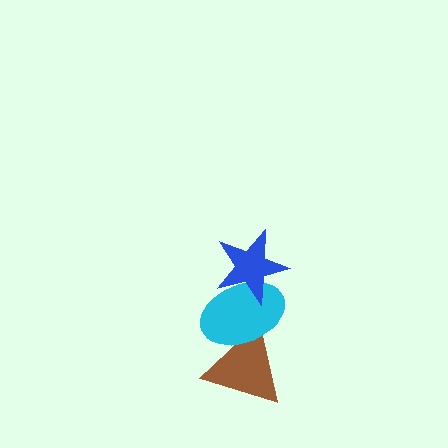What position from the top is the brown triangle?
The brown triangle is 3rd from the top.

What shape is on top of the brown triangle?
The cyan ellipse is on top of the brown triangle.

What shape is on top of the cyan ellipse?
The blue star is on top of the cyan ellipse.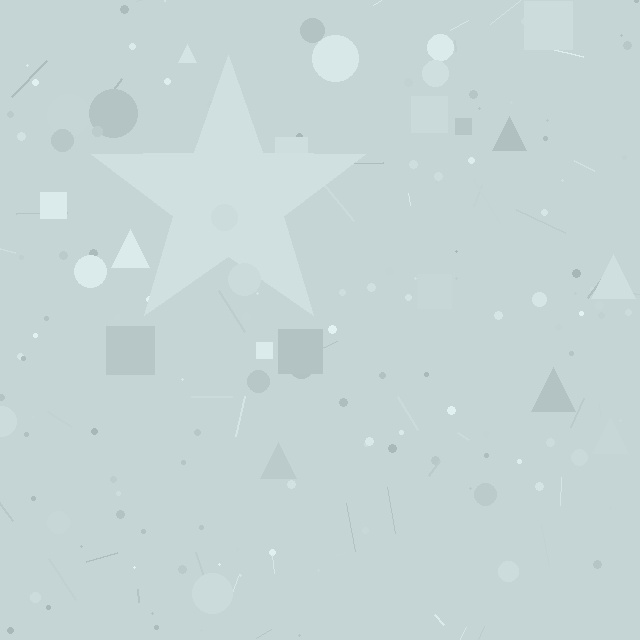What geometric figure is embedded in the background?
A star is embedded in the background.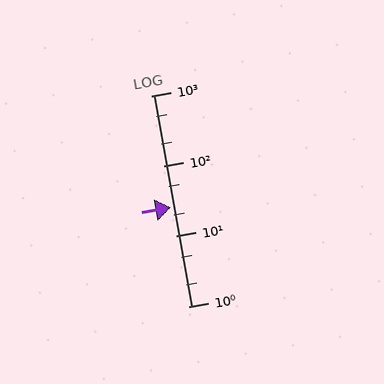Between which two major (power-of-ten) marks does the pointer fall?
The pointer is between 10 and 100.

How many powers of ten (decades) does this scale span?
The scale spans 3 decades, from 1 to 1000.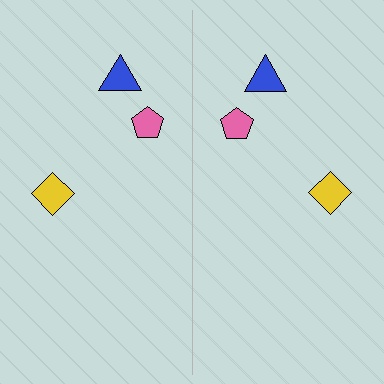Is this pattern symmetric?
Yes, this pattern has bilateral (reflection) symmetry.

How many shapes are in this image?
There are 6 shapes in this image.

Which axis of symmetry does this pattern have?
The pattern has a vertical axis of symmetry running through the center of the image.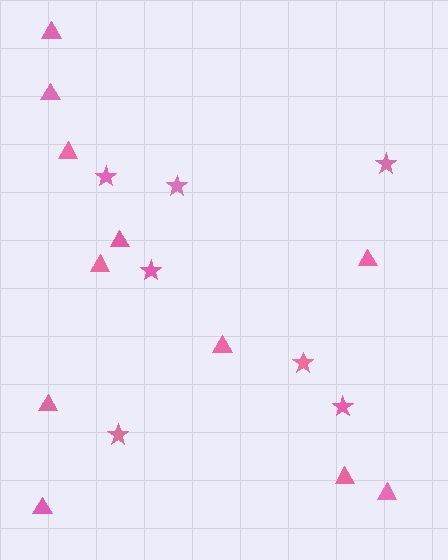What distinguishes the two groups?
There are 2 groups: one group of stars (7) and one group of triangles (11).